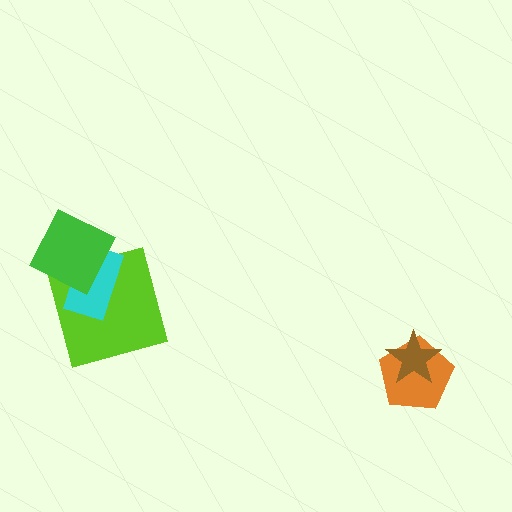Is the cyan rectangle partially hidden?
Yes, it is partially covered by another shape.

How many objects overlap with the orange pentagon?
1 object overlaps with the orange pentagon.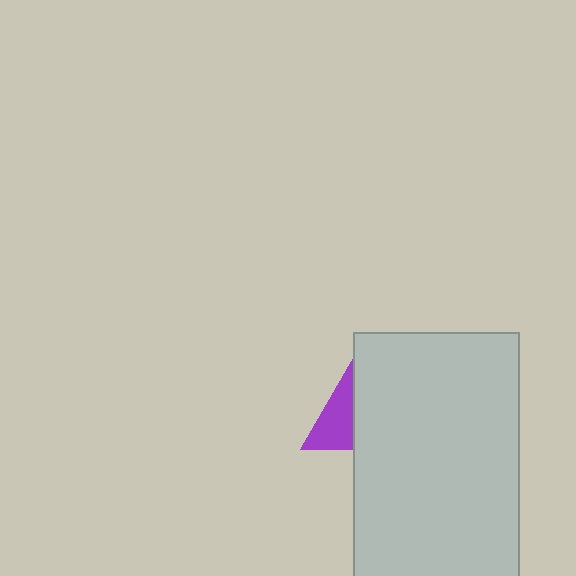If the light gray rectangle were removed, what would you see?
You would see the complete purple triangle.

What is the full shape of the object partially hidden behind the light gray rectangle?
The partially hidden object is a purple triangle.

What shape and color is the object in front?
The object in front is a light gray rectangle.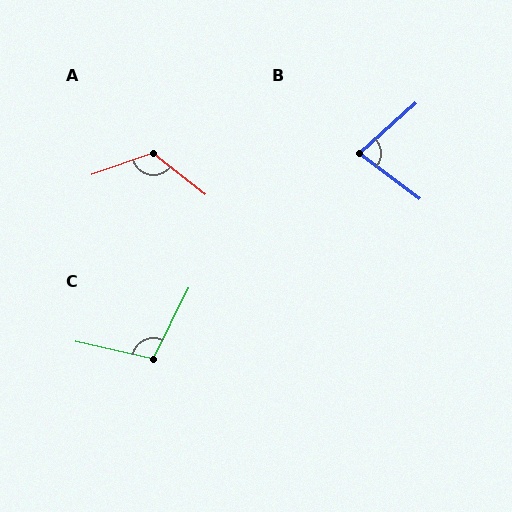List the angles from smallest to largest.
B (79°), C (104°), A (123°).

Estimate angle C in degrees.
Approximately 104 degrees.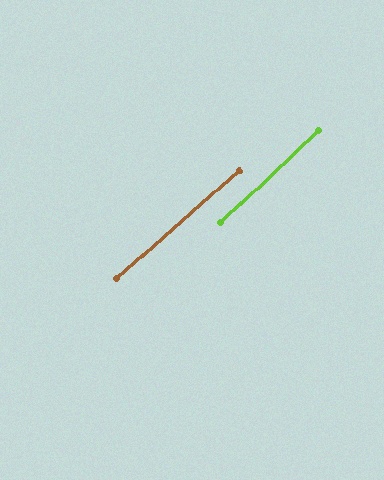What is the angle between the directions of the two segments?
Approximately 2 degrees.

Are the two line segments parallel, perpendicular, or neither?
Parallel — their directions differ by only 1.9°.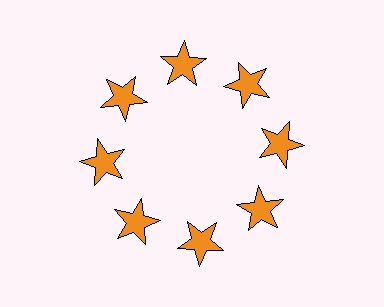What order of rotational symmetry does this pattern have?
This pattern has 8-fold rotational symmetry.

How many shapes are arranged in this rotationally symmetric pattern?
There are 8 shapes, arranged in 8 groups of 1.